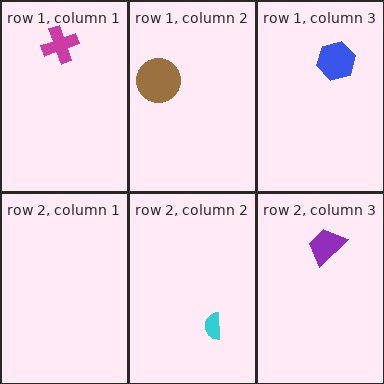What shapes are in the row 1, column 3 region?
The blue hexagon.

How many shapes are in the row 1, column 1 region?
1.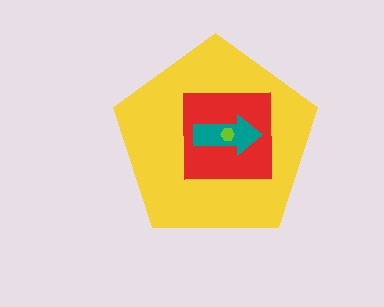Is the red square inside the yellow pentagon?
Yes.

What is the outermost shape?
The yellow pentagon.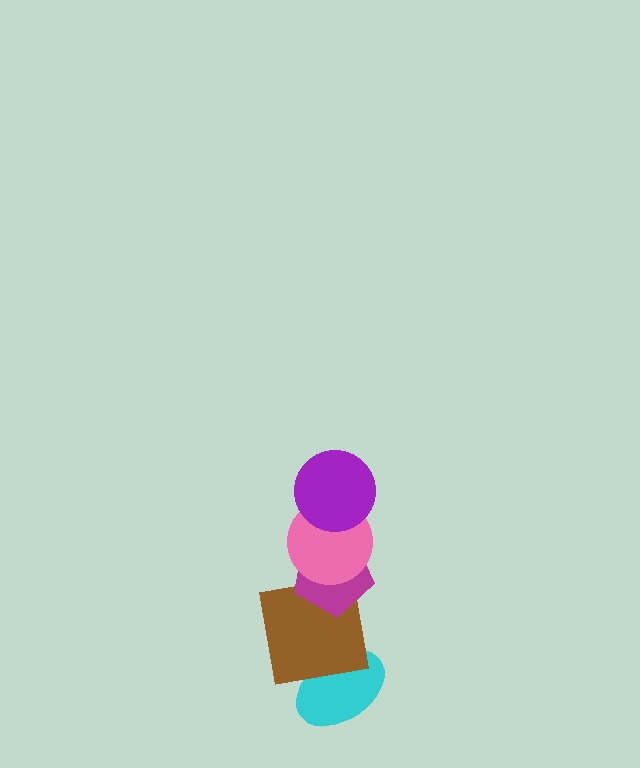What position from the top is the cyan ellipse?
The cyan ellipse is 5th from the top.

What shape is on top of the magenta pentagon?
The pink circle is on top of the magenta pentagon.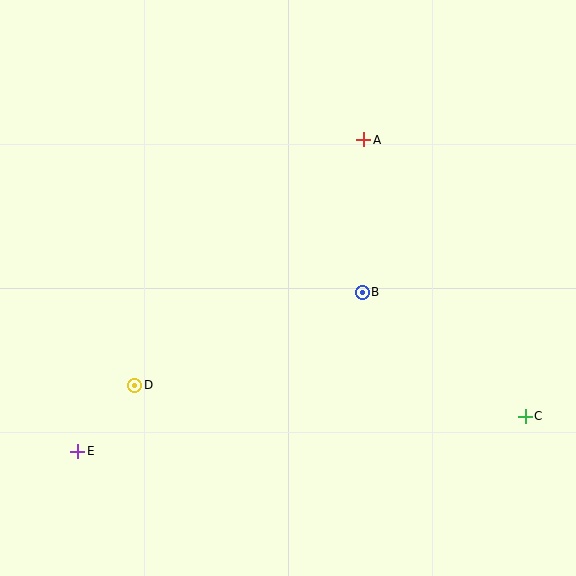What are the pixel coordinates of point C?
Point C is at (525, 416).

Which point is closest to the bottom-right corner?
Point C is closest to the bottom-right corner.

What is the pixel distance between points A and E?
The distance between A and E is 423 pixels.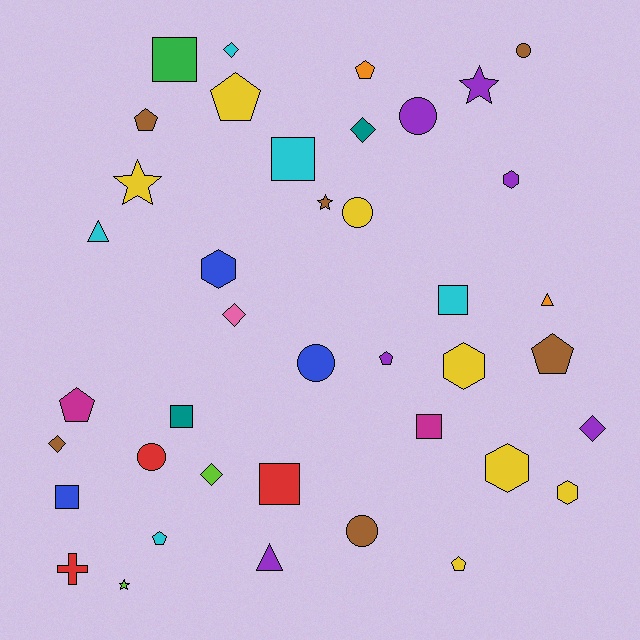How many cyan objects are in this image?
There are 5 cyan objects.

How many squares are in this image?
There are 7 squares.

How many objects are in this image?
There are 40 objects.